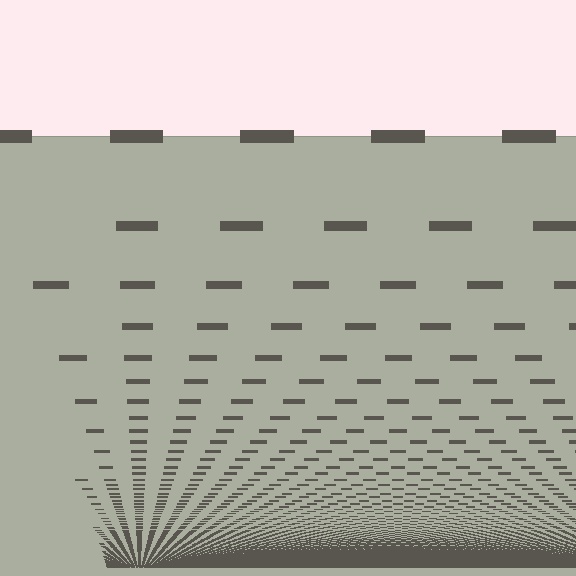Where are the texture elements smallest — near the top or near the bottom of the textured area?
Near the bottom.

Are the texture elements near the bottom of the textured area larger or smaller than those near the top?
Smaller. The gradient is inverted — elements near the bottom are smaller and denser.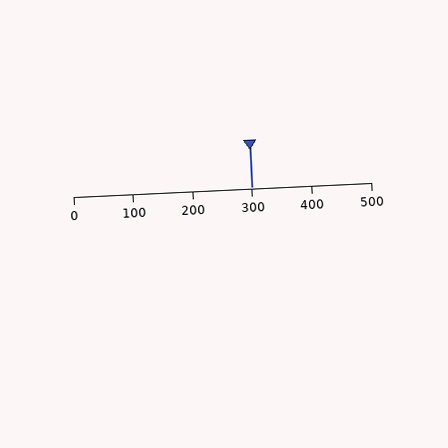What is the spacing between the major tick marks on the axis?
The major ticks are spaced 100 apart.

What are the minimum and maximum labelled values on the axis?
The axis runs from 0 to 500.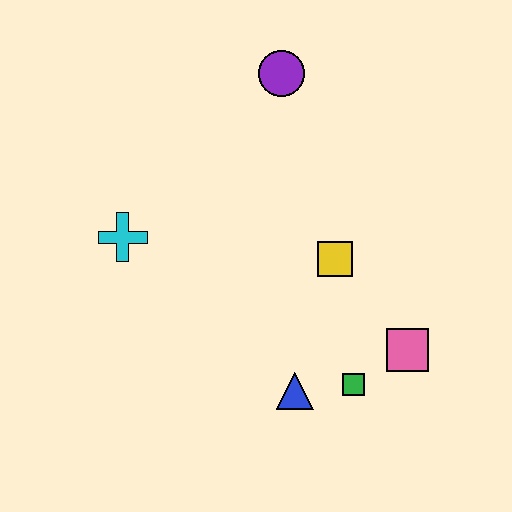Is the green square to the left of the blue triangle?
No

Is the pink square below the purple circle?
Yes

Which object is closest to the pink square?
The green square is closest to the pink square.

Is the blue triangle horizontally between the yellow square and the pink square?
No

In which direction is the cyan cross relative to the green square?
The cyan cross is to the left of the green square.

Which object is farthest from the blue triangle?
The purple circle is farthest from the blue triangle.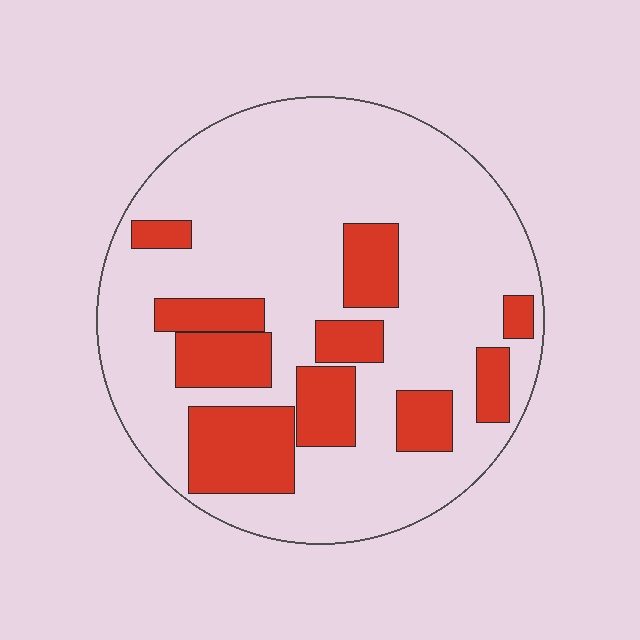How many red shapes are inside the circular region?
10.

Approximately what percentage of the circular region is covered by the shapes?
Approximately 25%.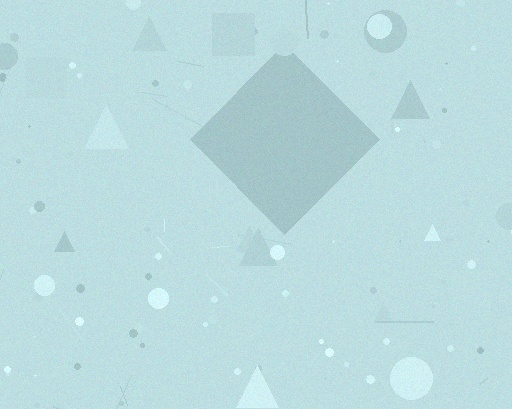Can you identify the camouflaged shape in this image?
The camouflaged shape is a diamond.